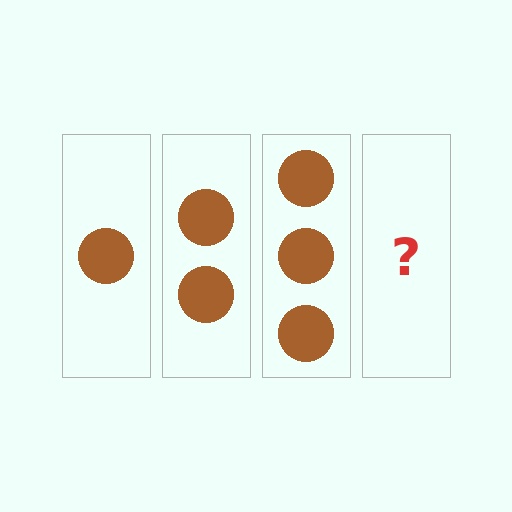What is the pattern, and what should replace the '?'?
The pattern is that each step adds one more circle. The '?' should be 4 circles.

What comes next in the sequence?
The next element should be 4 circles.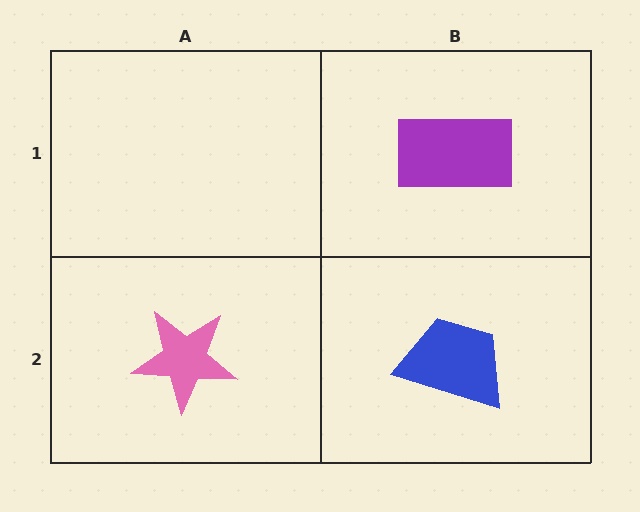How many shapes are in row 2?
2 shapes.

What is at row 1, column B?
A purple rectangle.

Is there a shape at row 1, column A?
No, that cell is empty.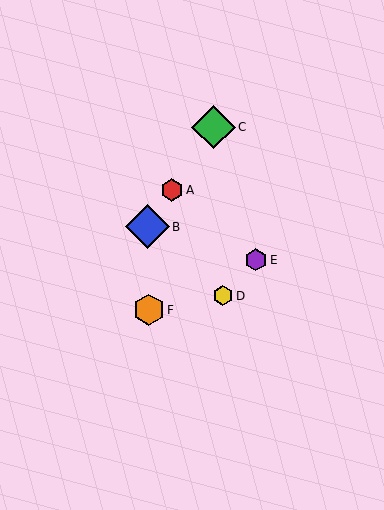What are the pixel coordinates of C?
Object C is at (213, 127).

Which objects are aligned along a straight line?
Objects A, B, C are aligned along a straight line.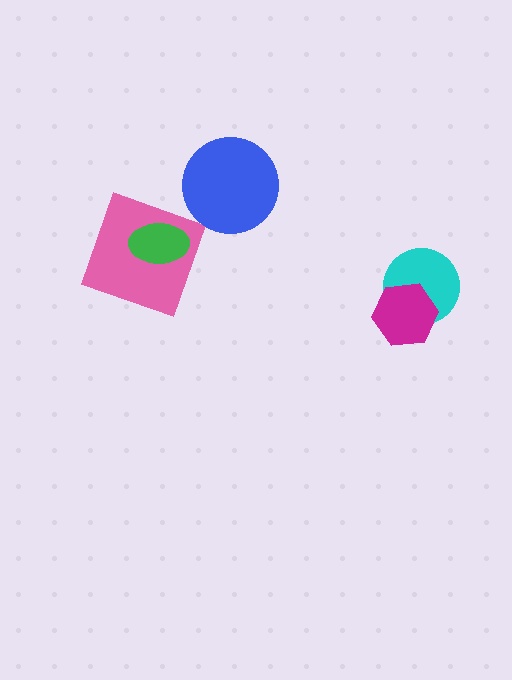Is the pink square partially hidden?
Yes, it is partially covered by another shape.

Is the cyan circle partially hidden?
Yes, it is partially covered by another shape.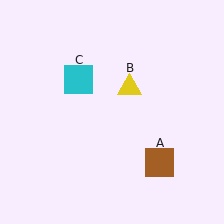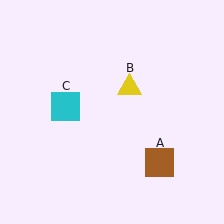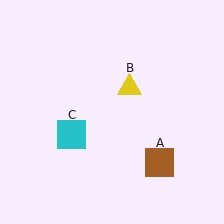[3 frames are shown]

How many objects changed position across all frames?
1 object changed position: cyan square (object C).